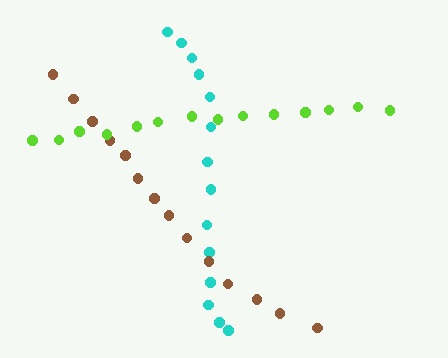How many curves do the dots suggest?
There are 3 distinct paths.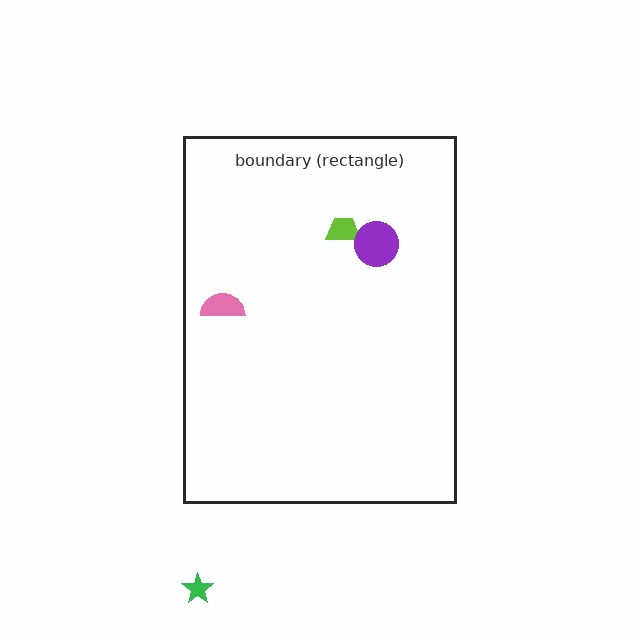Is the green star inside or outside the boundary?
Outside.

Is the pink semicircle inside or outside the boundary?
Inside.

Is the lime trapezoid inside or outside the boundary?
Inside.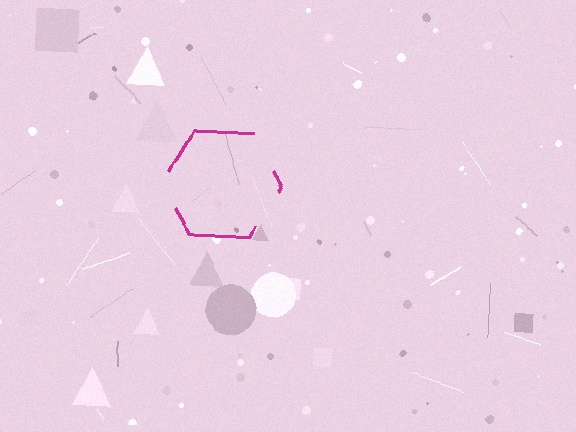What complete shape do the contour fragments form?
The contour fragments form a hexagon.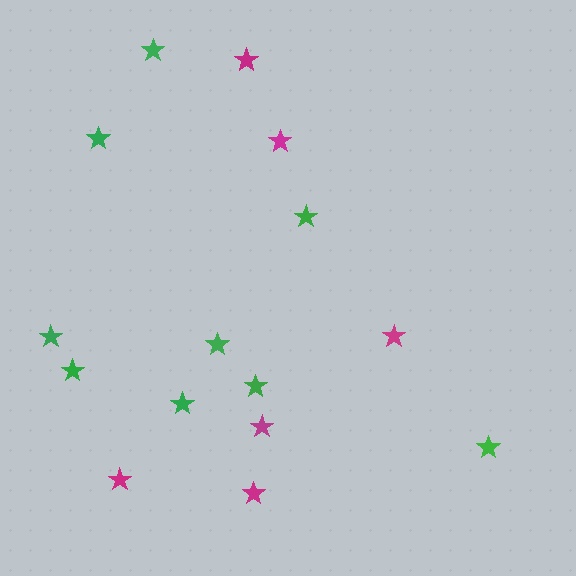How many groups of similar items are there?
There are 2 groups: one group of magenta stars (6) and one group of green stars (9).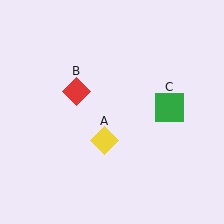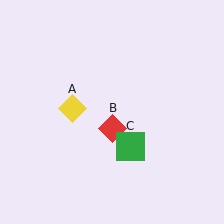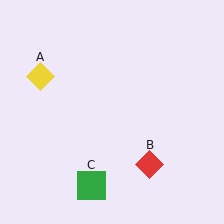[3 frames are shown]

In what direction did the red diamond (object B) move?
The red diamond (object B) moved down and to the right.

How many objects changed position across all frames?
3 objects changed position: yellow diamond (object A), red diamond (object B), green square (object C).